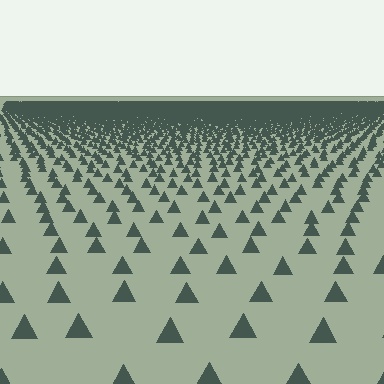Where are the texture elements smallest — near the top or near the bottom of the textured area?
Near the top.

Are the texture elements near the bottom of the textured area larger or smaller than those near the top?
Larger. Near the bottom, elements are closer to the viewer and appear at a bigger on-screen size.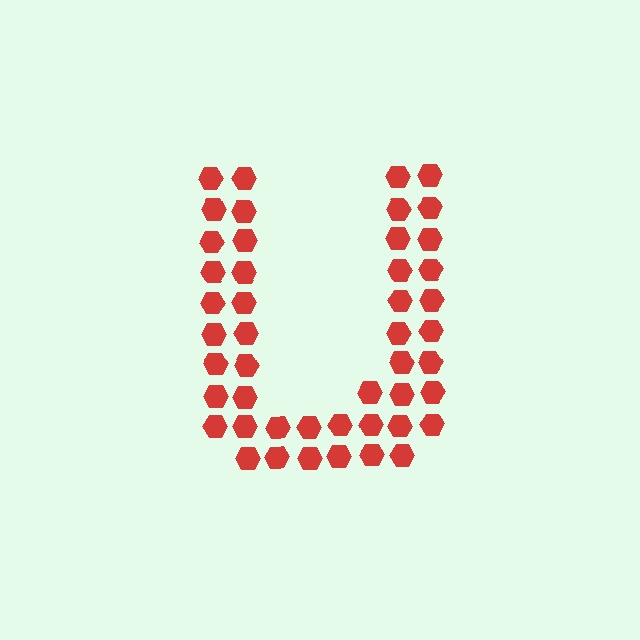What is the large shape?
The large shape is the letter U.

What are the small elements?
The small elements are hexagons.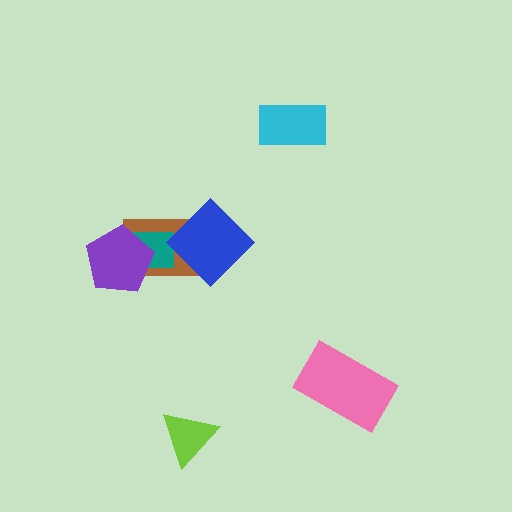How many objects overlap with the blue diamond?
1 object overlaps with the blue diamond.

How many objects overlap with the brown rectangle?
3 objects overlap with the brown rectangle.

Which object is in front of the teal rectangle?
The purple pentagon is in front of the teal rectangle.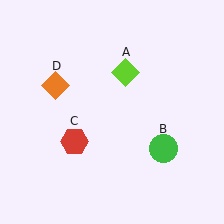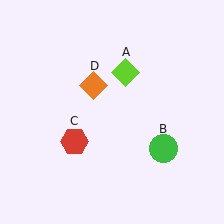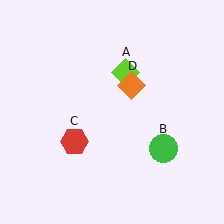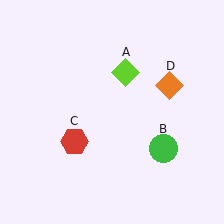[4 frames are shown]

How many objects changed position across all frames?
1 object changed position: orange diamond (object D).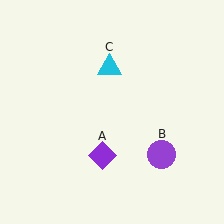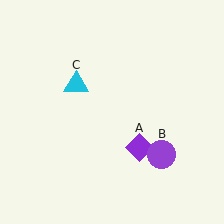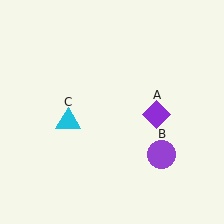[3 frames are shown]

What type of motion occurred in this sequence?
The purple diamond (object A), cyan triangle (object C) rotated counterclockwise around the center of the scene.